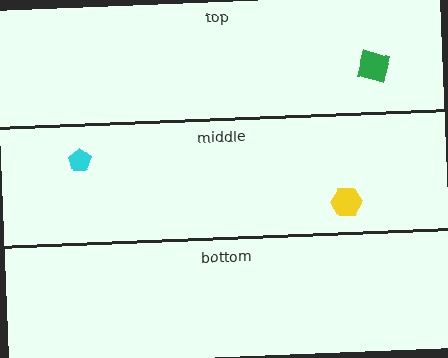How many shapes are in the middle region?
2.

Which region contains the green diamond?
The top region.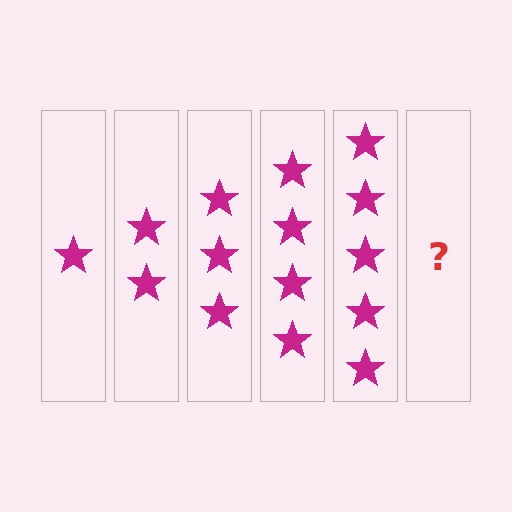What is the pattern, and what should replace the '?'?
The pattern is that each step adds one more star. The '?' should be 6 stars.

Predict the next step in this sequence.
The next step is 6 stars.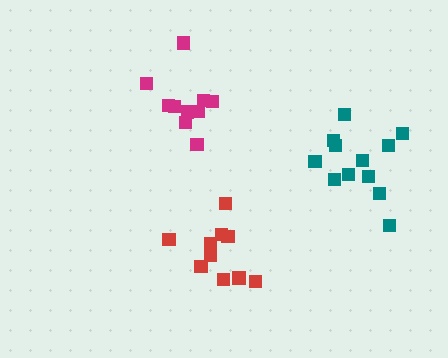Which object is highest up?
The magenta cluster is topmost.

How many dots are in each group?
Group 1: 10 dots, Group 2: 12 dots, Group 3: 11 dots (33 total).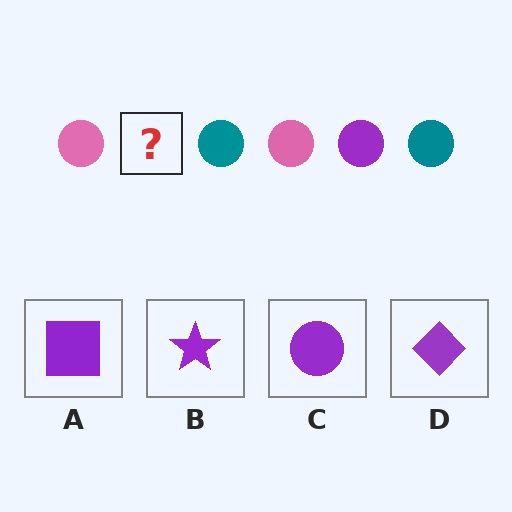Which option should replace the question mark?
Option C.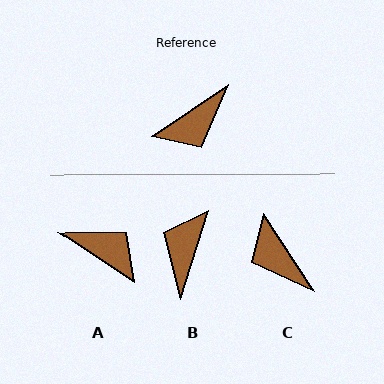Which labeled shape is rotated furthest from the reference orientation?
B, about 142 degrees away.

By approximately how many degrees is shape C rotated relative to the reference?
Approximately 91 degrees clockwise.